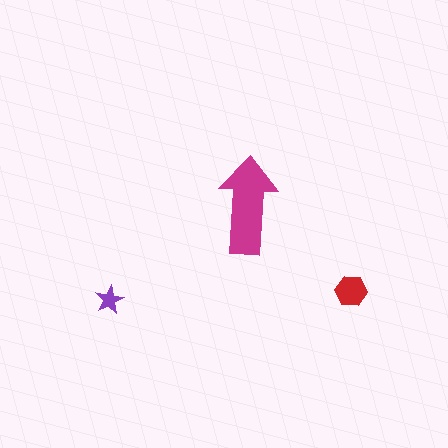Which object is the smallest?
The purple star.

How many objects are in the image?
There are 3 objects in the image.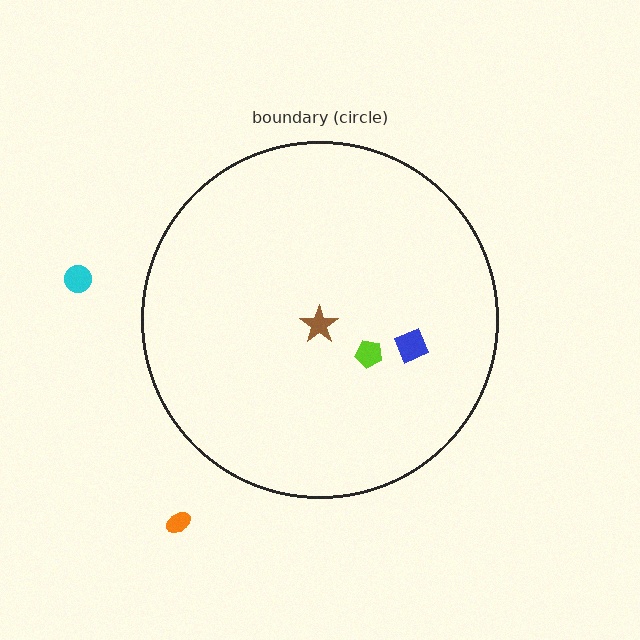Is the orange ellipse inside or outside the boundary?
Outside.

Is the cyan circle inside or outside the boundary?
Outside.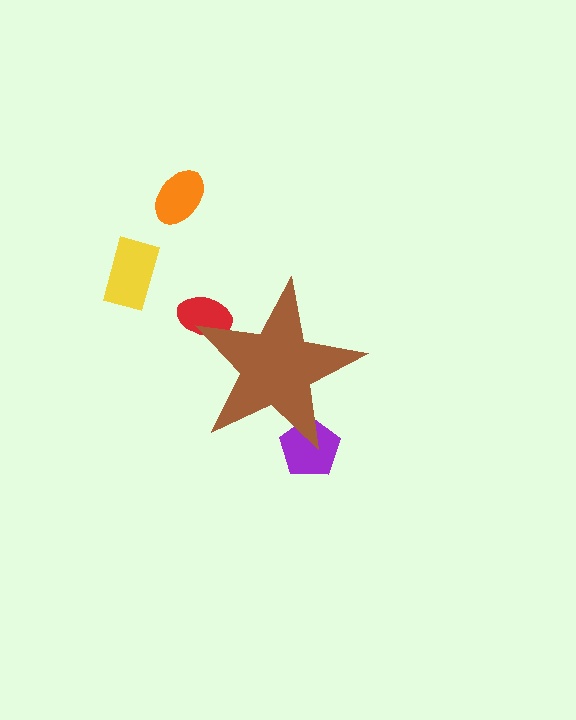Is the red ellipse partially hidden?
Yes, the red ellipse is partially hidden behind the brown star.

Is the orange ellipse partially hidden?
No, the orange ellipse is fully visible.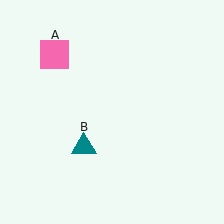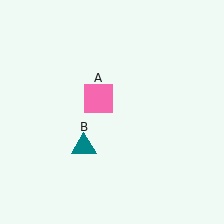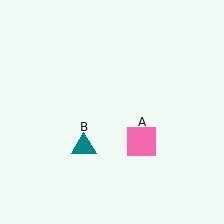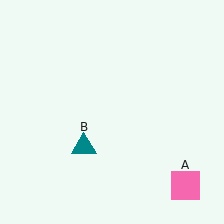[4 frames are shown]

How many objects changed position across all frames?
1 object changed position: pink square (object A).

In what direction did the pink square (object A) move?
The pink square (object A) moved down and to the right.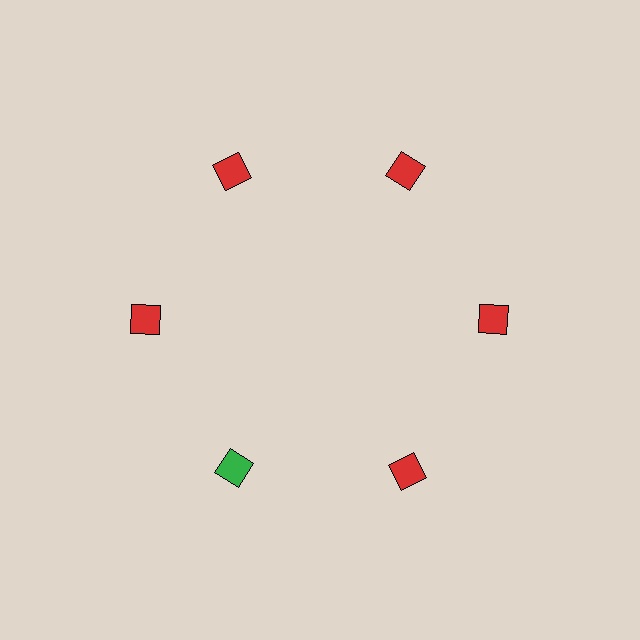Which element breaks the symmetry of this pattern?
The green diamond at roughly the 7 o'clock position breaks the symmetry. All other shapes are red diamonds.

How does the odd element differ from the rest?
It has a different color: green instead of red.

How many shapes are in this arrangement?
There are 6 shapes arranged in a ring pattern.